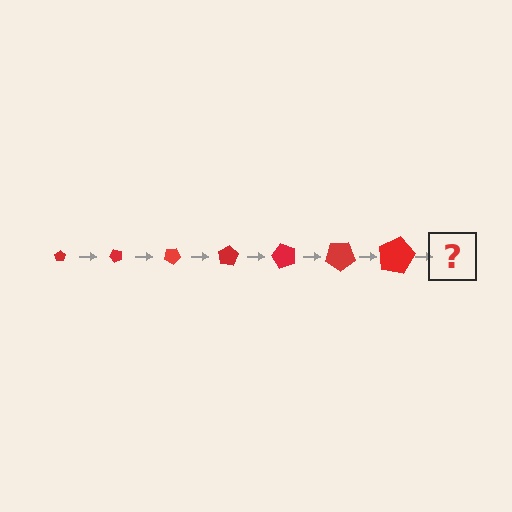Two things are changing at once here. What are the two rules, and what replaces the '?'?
The two rules are that the pentagon grows larger each step and it rotates 50 degrees each step. The '?' should be a pentagon, larger than the previous one and rotated 350 degrees from the start.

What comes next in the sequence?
The next element should be a pentagon, larger than the previous one and rotated 350 degrees from the start.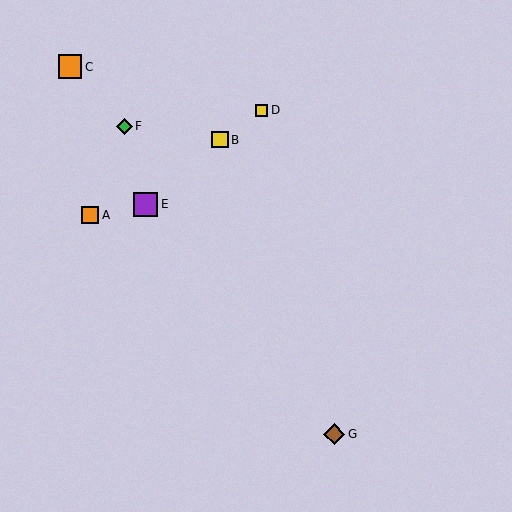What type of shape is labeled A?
Shape A is an orange square.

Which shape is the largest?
The purple square (labeled E) is the largest.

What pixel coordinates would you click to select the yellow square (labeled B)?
Click at (220, 140) to select the yellow square B.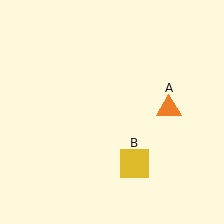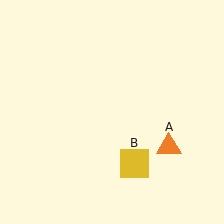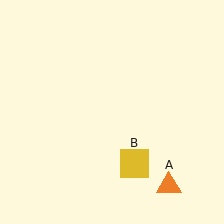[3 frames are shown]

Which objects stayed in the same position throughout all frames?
Yellow square (object B) remained stationary.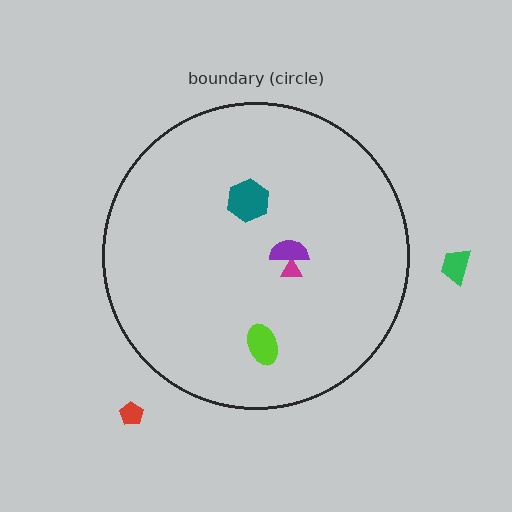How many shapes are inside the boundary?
4 inside, 2 outside.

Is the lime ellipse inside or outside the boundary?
Inside.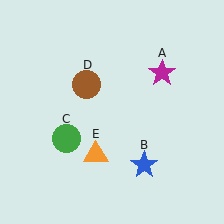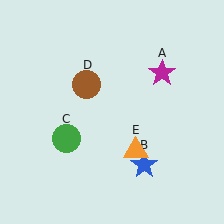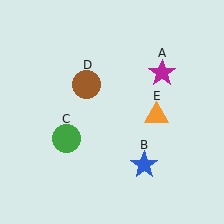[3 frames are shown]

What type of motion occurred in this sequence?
The orange triangle (object E) rotated counterclockwise around the center of the scene.